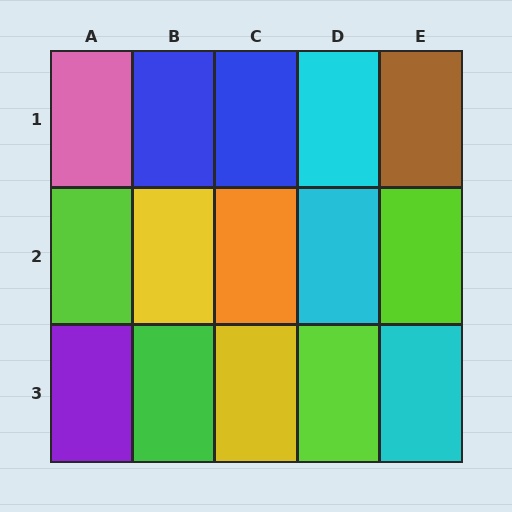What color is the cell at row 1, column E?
Brown.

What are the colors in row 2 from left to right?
Lime, yellow, orange, cyan, lime.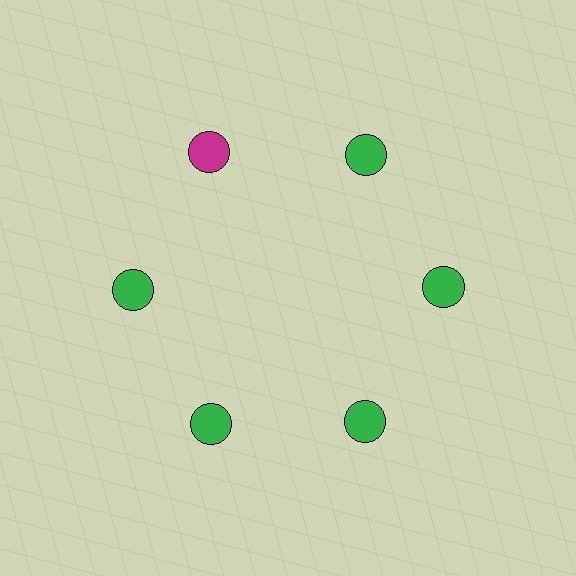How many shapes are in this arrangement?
There are 6 shapes arranged in a ring pattern.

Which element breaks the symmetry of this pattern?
The magenta circle at roughly the 11 o'clock position breaks the symmetry. All other shapes are green circles.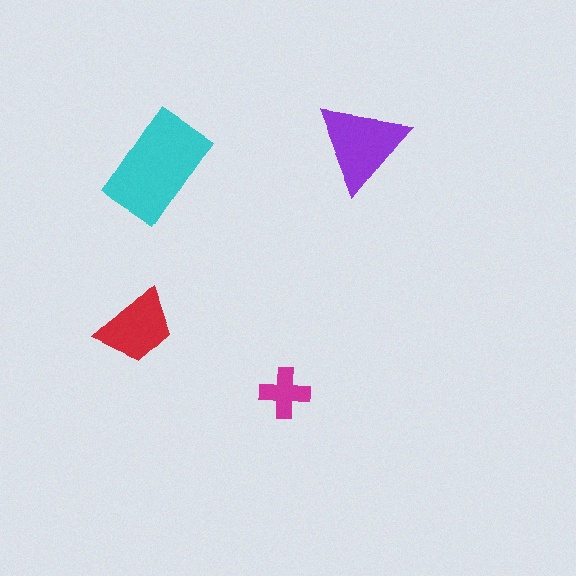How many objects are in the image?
There are 4 objects in the image.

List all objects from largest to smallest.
The cyan rectangle, the purple triangle, the red trapezoid, the magenta cross.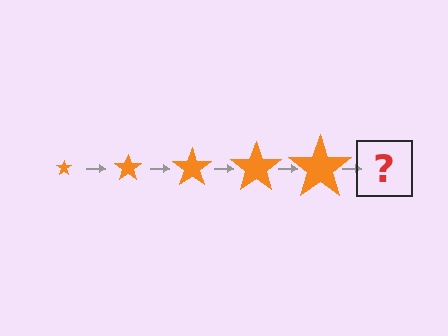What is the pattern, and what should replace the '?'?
The pattern is that the star gets progressively larger each step. The '?' should be an orange star, larger than the previous one.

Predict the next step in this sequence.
The next step is an orange star, larger than the previous one.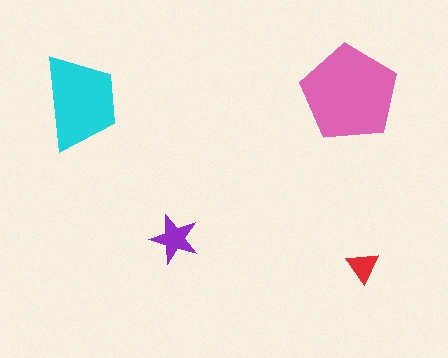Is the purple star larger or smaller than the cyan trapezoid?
Smaller.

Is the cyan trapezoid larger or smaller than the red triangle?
Larger.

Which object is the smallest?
The red triangle.